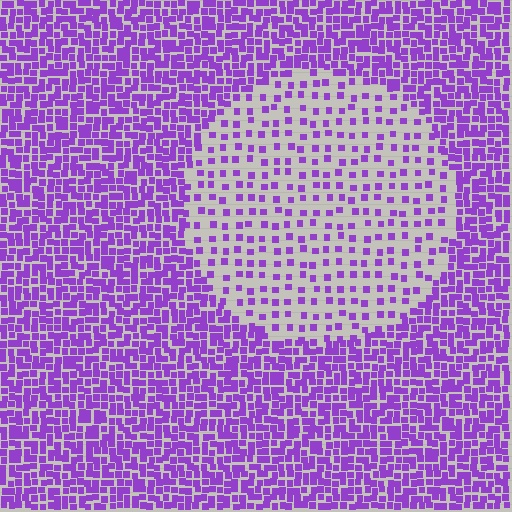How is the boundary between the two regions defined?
The boundary is defined by a change in element density (approximately 2.8x ratio). All elements are the same color, size, and shape.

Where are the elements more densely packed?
The elements are more densely packed outside the circle boundary.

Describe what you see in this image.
The image contains small purple elements arranged at two different densities. A circle-shaped region is visible where the elements are less densely packed than the surrounding area.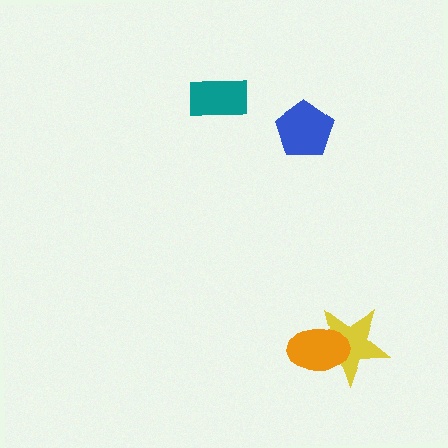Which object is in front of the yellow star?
The orange ellipse is in front of the yellow star.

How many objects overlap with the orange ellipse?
1 object overlaps with the orange ellipse.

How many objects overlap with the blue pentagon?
0 objects overlap with the blue pentagon.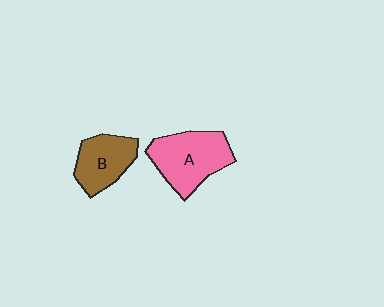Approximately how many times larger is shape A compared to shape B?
Approximately 1.4 times.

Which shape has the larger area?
Shape A (pink).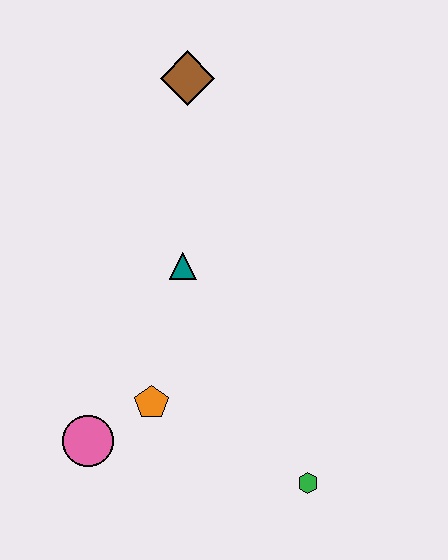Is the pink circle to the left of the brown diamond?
Yes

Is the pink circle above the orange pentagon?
No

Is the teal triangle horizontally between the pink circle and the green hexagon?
Yes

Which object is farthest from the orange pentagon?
The brown diamond is farthest from the orange pentagon.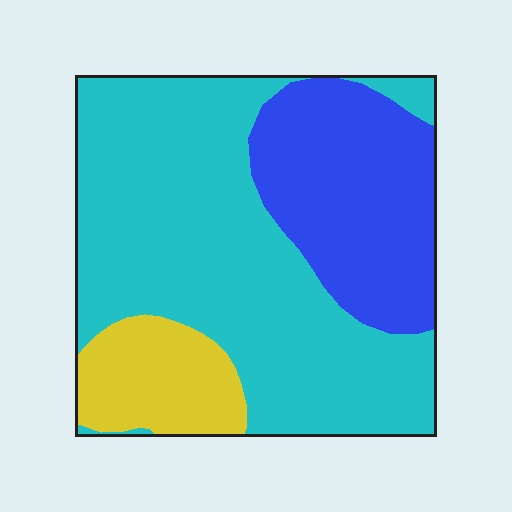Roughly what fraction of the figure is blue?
Blue covers around 30% of the figure.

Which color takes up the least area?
Yellow, at roughly 15%.